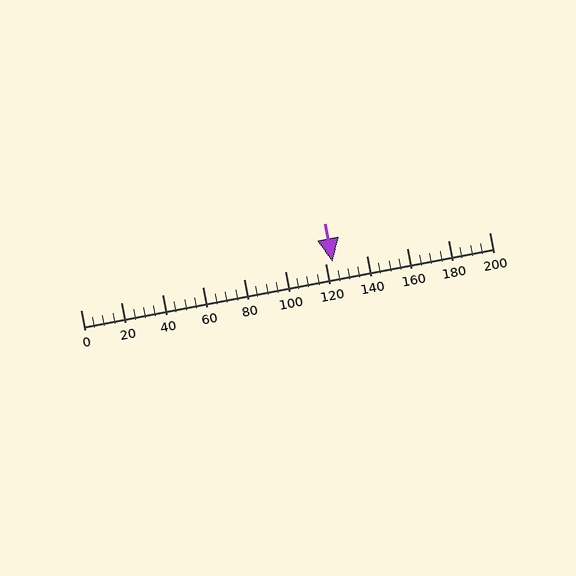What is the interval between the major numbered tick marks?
The major tick marks are spaced 20 units apart.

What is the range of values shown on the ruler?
The ruler shows values from 0 to 200.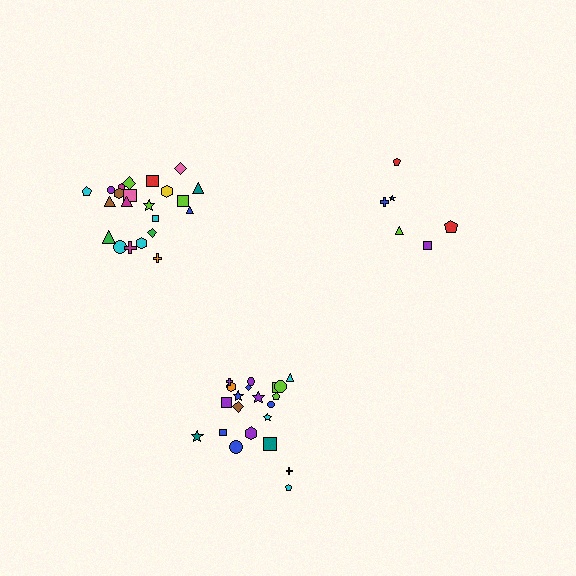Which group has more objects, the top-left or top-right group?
The top-left group.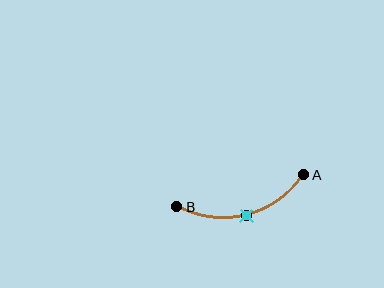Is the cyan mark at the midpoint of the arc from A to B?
Yes. The cyan mark lies on the arc at equal arc-length from both A and B — it is the arc midpoint.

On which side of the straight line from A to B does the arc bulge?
The arc bulges below the straight line connecting A and B.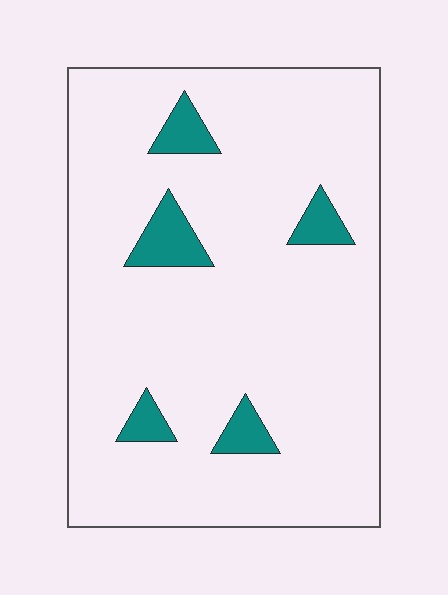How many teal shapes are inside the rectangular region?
5.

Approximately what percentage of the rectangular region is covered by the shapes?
Approximately 10%.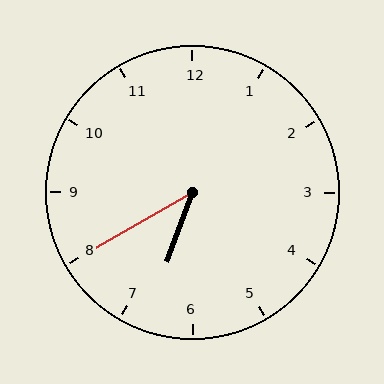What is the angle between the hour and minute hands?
Approximately 40 degrees.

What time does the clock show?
6:40.